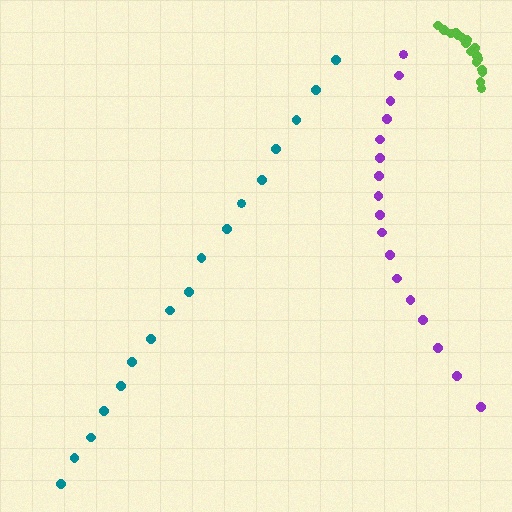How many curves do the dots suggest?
There are 3 distinct paths.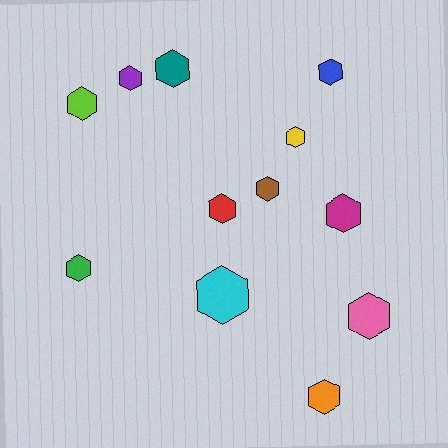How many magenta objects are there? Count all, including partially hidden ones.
There is 1 magenta object.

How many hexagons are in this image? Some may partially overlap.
There are 12 hexagons.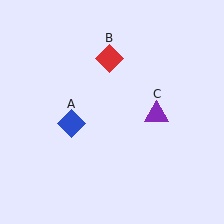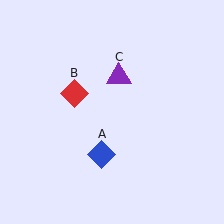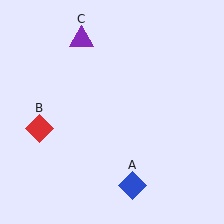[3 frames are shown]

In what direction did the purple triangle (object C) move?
The purple triangle (object C) moved up and to the left.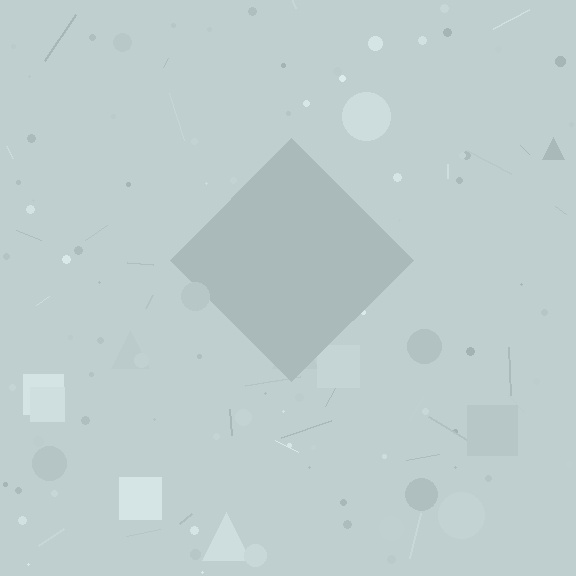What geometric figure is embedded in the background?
A diamond is embedded in the background.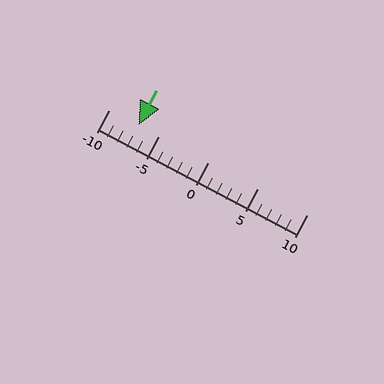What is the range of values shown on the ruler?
The ruler shows values from -10 to 10.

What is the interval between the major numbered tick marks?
The major tick marks are spaced 5 units apart.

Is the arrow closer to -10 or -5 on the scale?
The arrow is closer to -5.